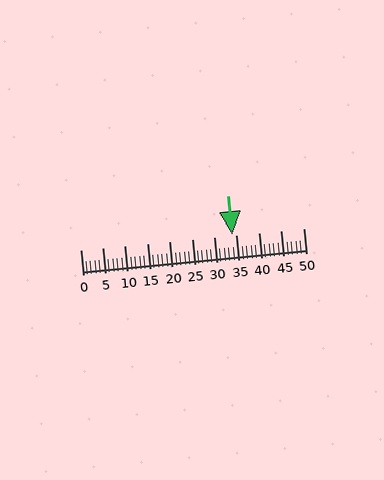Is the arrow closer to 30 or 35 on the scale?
The arrow is closer to 35.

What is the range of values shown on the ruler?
The ruler shows values from 0 to 50.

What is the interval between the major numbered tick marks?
The major tick marks are spaced 5 units apart.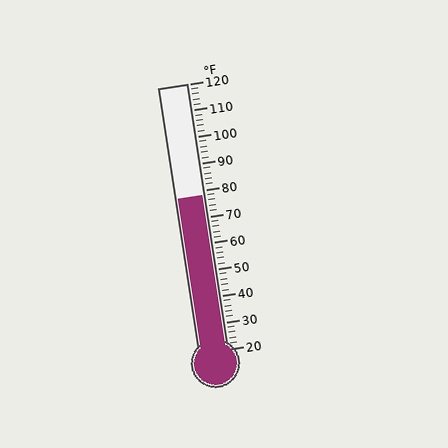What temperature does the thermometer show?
The thermometer shows approximately 78°F.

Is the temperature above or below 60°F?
The temperature is above 60°F.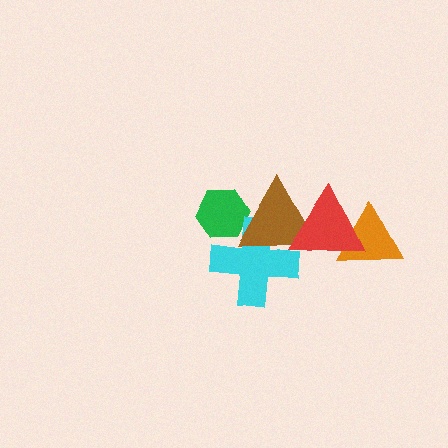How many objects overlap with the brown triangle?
3 objects overlap with the brown triangle.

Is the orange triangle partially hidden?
Yes, it is partially covered by another shape.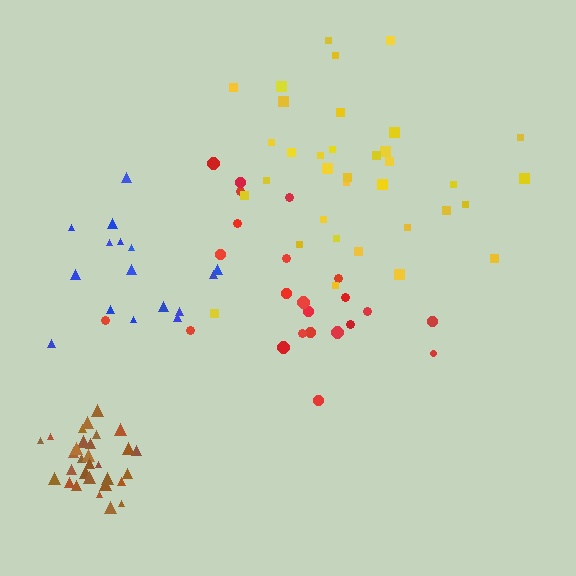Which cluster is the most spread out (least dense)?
Red.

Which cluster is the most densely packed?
Brown.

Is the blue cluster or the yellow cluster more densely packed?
Yellow.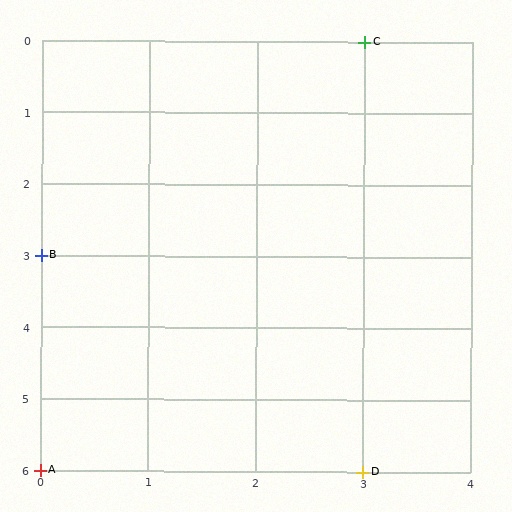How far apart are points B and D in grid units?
Points B and D are 3 columns and 3 rows apart (about 4.2 grid units diagonally).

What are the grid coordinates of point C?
Point C is at grid coordinates (3, 0).